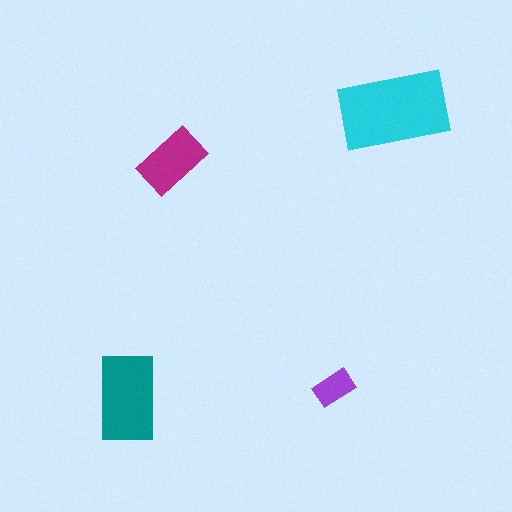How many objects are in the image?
There are 4 objects in the image.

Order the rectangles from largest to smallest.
the cyan one, the teal one, the magenta one, the purple one.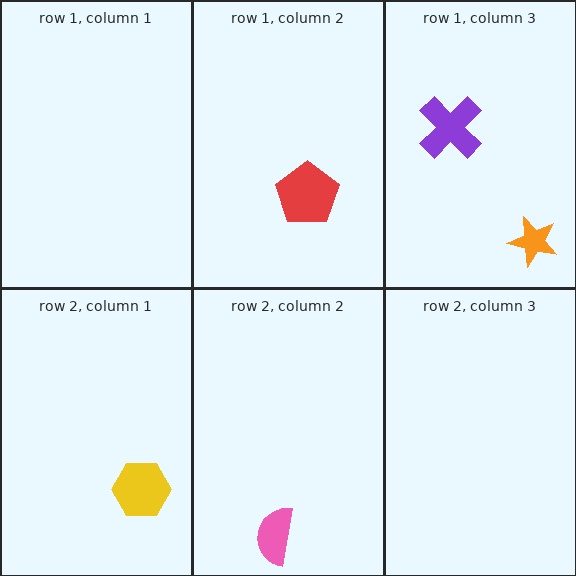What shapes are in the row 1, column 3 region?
The orange star, the purple cross.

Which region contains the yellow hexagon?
The row 2, column 1 region.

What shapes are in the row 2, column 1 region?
The yellow hexagon.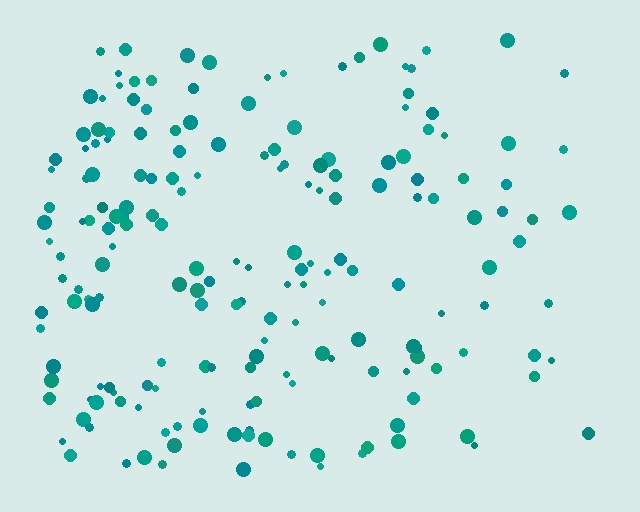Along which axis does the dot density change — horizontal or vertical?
Horizontal.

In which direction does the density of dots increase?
From right to left, with the left side densest.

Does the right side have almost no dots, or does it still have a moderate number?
Still a moderate number, just noticeably fewer than the left.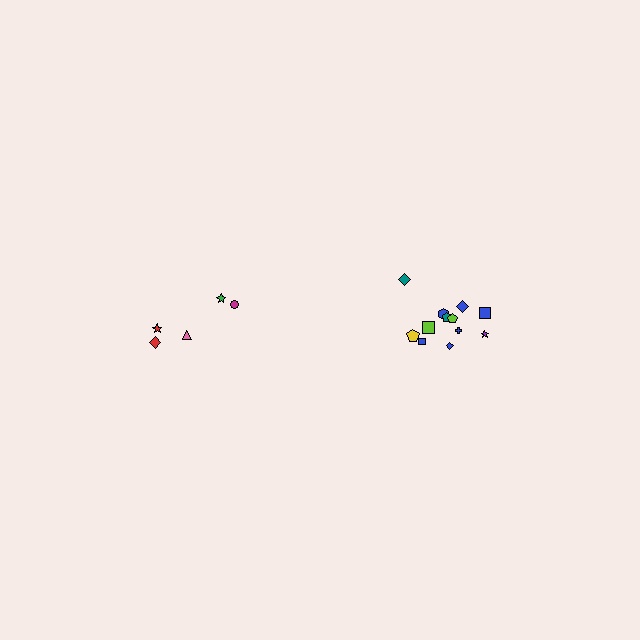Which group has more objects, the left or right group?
The right group.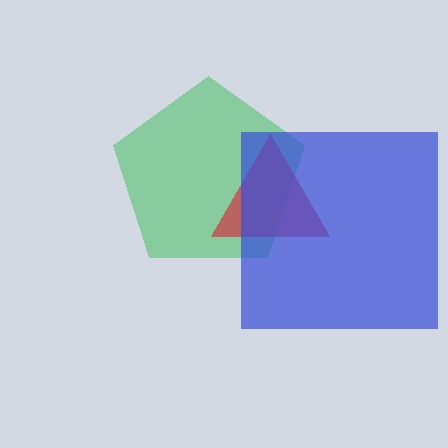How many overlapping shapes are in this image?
There are 3 overlapping shapes in the image.